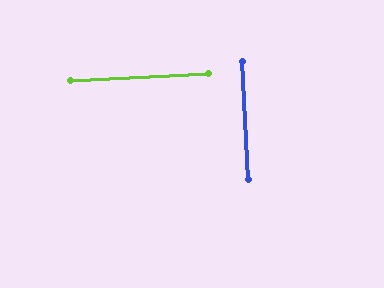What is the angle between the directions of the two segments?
Approximately 90 degrees.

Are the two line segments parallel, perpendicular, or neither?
Perpendicular — they meet at approximately 90°.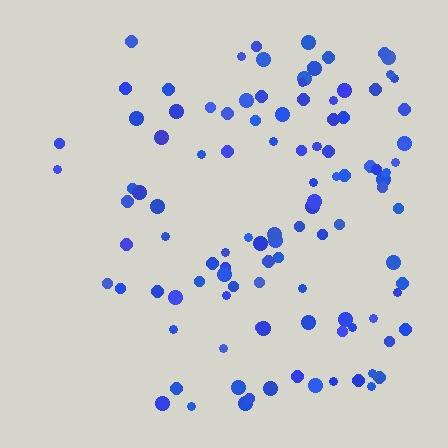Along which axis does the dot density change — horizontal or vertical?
Horizontal.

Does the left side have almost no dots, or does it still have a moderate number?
Still a moderate number, just noticeably fewer than the right.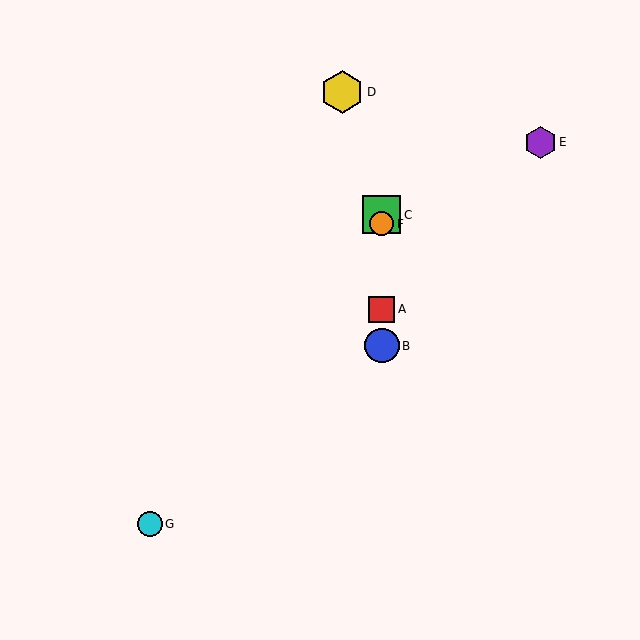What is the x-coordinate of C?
Object C is at x≈382.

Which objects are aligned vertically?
Objects A, B, C, F are aligned vertically.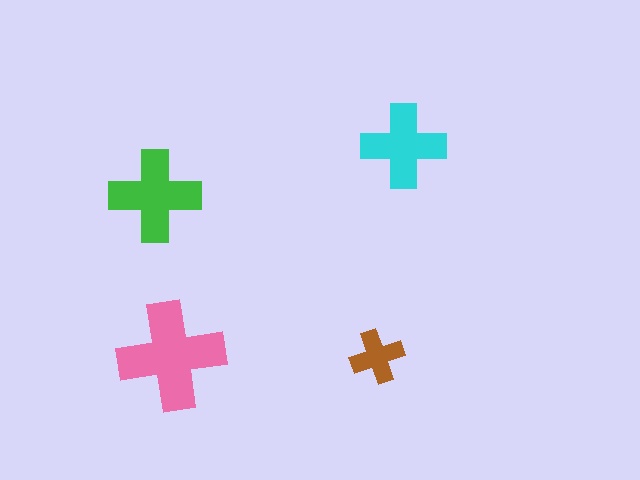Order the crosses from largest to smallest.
the pink one, the green one, the cyan one, the brown one.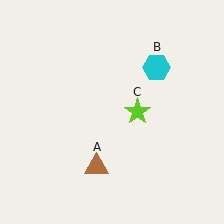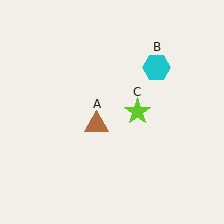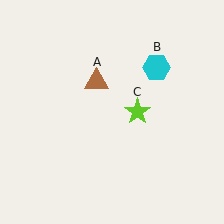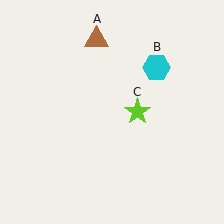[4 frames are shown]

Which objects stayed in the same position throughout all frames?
Cyan hexagon (object B) and lime star (object C) remained stationary.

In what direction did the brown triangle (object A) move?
The brown triangle (object A) moved up.